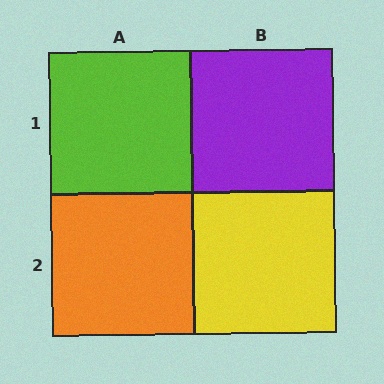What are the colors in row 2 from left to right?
Orange, yellow.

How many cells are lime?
1 cell is lime.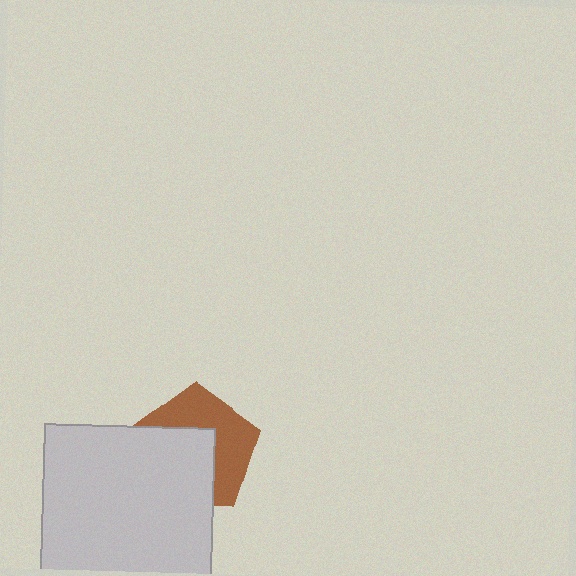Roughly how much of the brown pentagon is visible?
About half of it is visible (roughly 49%).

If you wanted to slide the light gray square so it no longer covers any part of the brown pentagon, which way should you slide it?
Slide it toward the lower-left — that is the most direct way to separate the two shapes.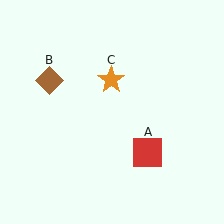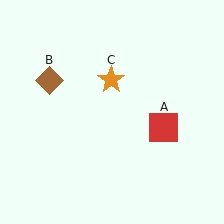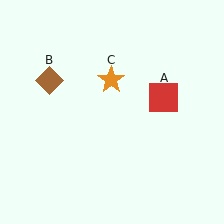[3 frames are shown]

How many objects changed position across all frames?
1 object changed position: red square (object A).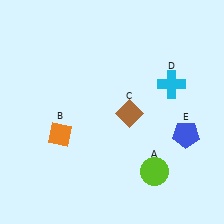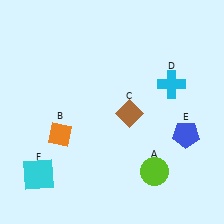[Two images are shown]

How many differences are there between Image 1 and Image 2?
There is 1 difference between the two images.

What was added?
A cyan square (F) was added in Image 2.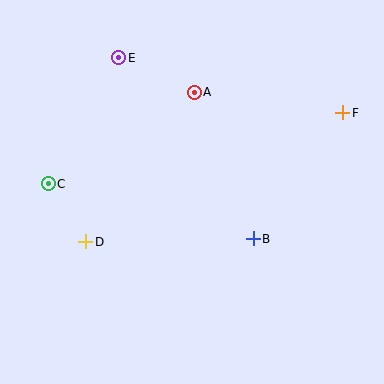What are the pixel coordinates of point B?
Point B is at (253, 239).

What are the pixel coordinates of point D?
Point D is at (86, 242).